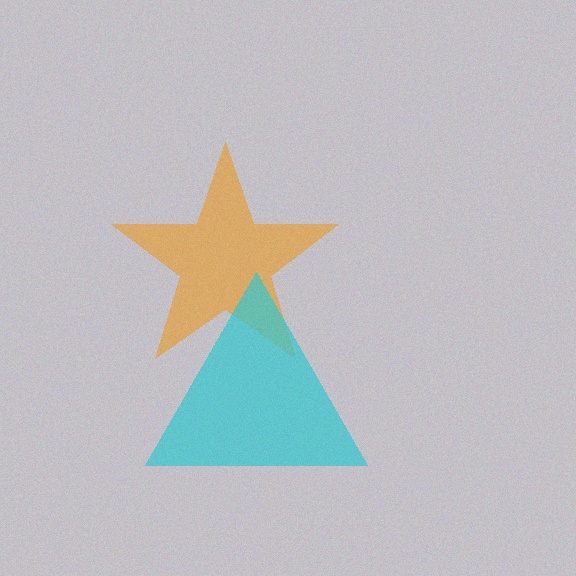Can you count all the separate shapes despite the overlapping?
Yes, there are 2 separate shapes.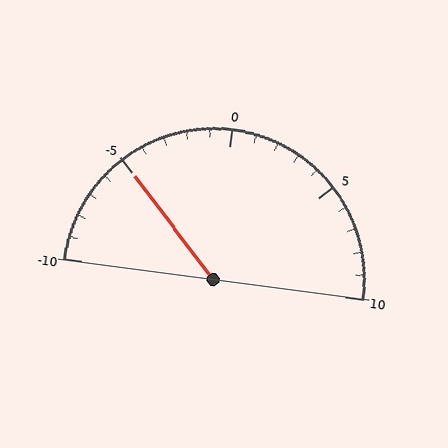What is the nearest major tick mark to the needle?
The nearest major tick mark is -5.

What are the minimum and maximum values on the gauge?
The gauge ranges from -10 to 10.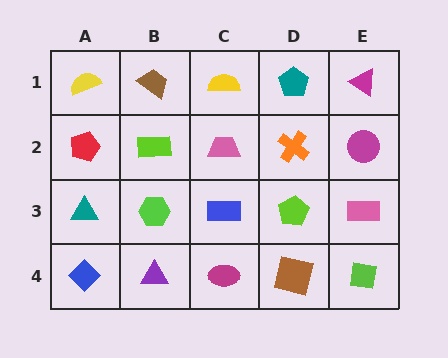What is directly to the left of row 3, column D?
A blue rectangle.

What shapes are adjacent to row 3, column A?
A red pentagon (row 2, column A), a blue diamond (row 4, column A), a lime hexagon (row 3, column B).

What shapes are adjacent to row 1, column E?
A magenta circle (row 2, column E), a teal pentagon (row 1, column D).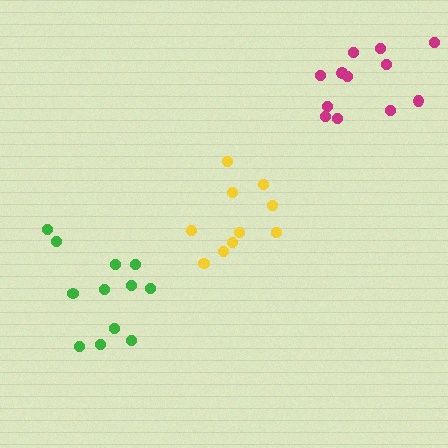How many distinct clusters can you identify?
There are 3 distinct clusters.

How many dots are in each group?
Group 1: 10 dots, Group 2: 12 dots, Group 3: 12 dots (34 total).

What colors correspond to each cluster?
The clusters are colored: yellow, magenta, green.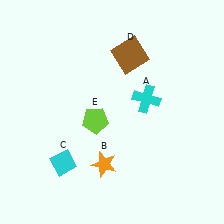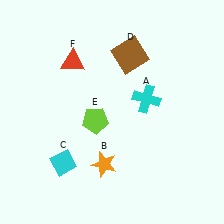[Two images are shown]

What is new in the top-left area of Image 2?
A red triangle (F) was added in the top-left area of Image 2.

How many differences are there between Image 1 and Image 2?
There is 1 difference between the two images.